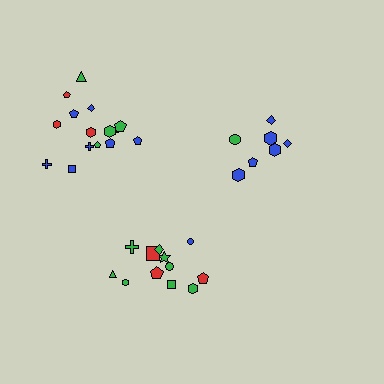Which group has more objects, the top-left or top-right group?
The top-left group.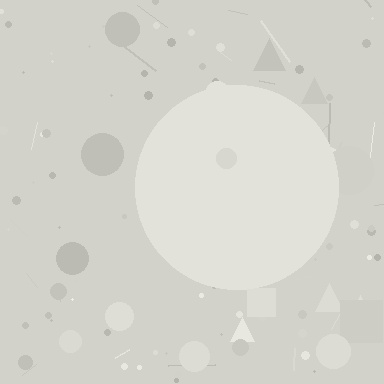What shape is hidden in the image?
A circle is hidden in the image.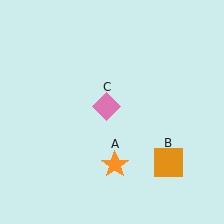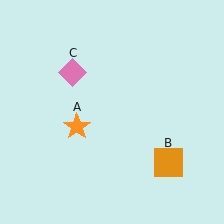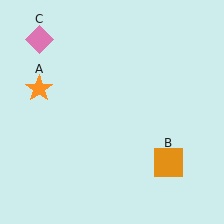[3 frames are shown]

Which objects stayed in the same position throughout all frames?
Orange square (object B) remained stationary.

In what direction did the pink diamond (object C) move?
The pink diamond (object C) moved up and to the left.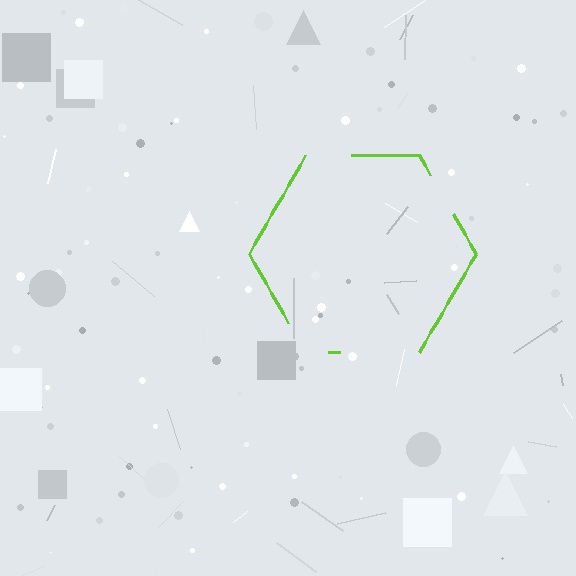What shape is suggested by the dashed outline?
The dashed outline suggests a hexagon.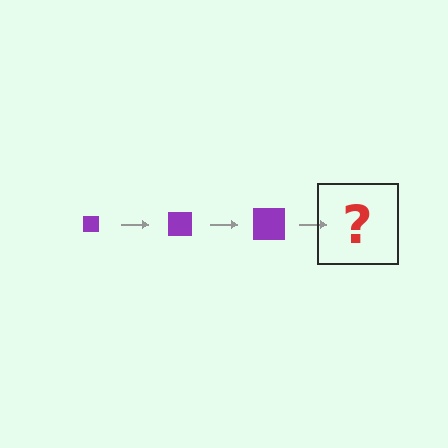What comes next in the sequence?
The next element should be a purple square, larger than the previous one.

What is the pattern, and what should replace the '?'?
The pattern is that the square gets progressively larger each step. The '?' should be a purple square, larger than the previous one.